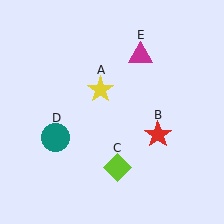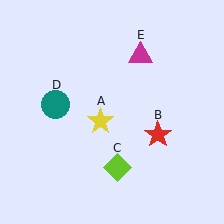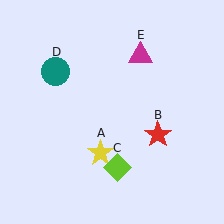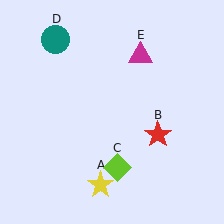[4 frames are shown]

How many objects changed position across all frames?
2 objects changed position: yellow star (object A), teal circle (object D).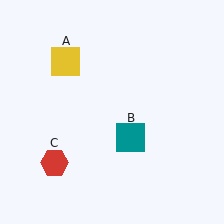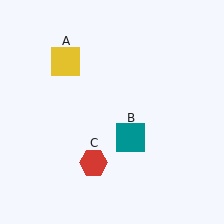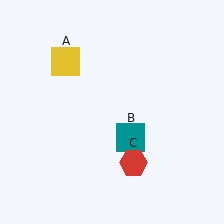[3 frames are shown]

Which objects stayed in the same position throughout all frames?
Yellow square (object A) and teal square (object B) remained stationary.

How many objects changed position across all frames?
1 object changed position: red hexagon (object C).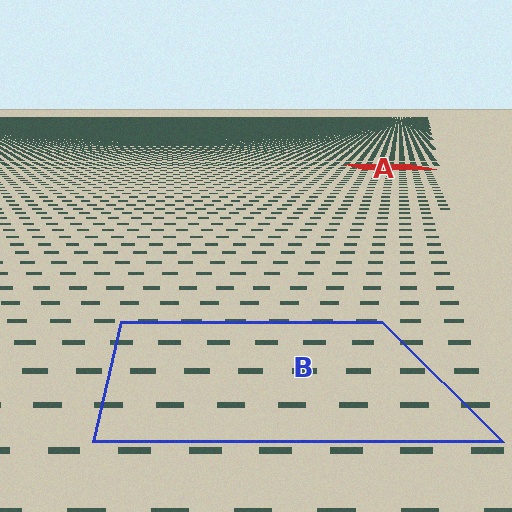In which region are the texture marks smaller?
The texture marks are smaller in region A, because it is farther away.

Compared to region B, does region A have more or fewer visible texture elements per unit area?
Region A has more texture elements per unit area — they are packed more densely because it is farther away.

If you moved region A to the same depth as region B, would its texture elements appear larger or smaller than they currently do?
They would appear larger. At a closer depth, the same texture elements are projected at a bigger on-screen size.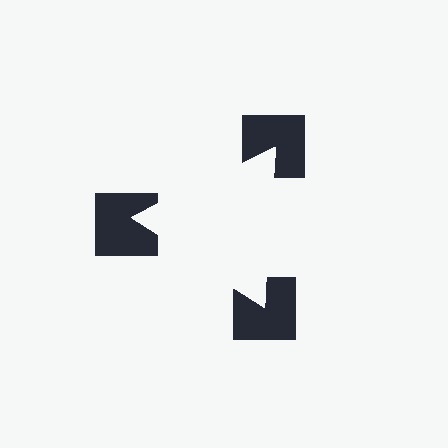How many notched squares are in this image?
There are 3 — one at each vertex of the illusory triangle.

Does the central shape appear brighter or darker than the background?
It typically appears slightly brighter than the background, even though no actual brightness change is drawn.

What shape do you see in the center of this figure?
An illusory triangle — its edges are inferred from the aligned wedge cuts in the notched squares, not physically drawn.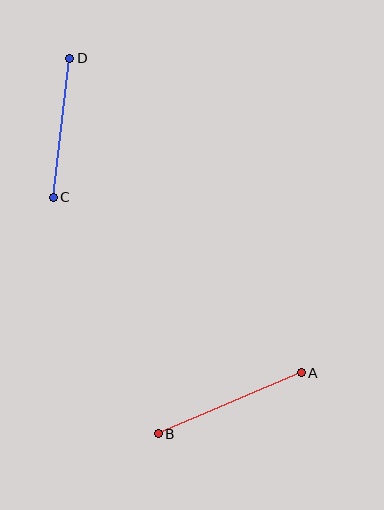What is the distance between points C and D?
The distance is approximately 140 pixels.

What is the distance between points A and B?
The distance is approximately 155 pixels.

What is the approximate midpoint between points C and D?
The midpoint is at approximately (61, 128) pixels.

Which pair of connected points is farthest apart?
Points A and B are farthest apart.